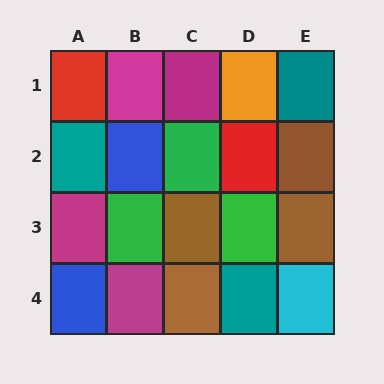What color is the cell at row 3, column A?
Magenta.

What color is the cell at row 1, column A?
Red.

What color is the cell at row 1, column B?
Magenta.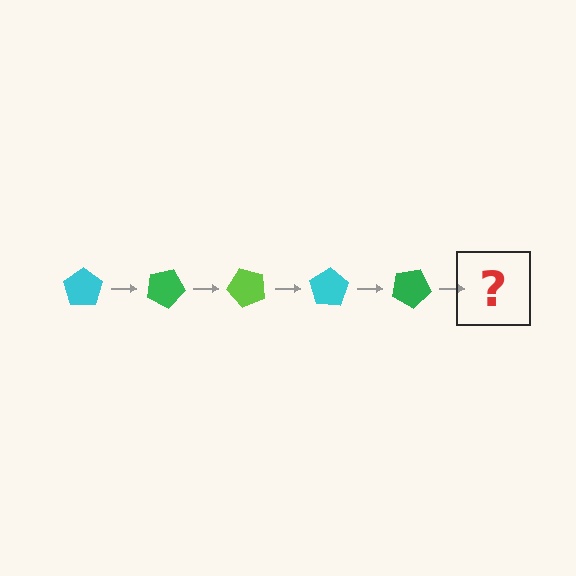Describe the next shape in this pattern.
It should be a lime pentagon, rotated 125 degrees from the start.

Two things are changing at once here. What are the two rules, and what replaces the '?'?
The two rules are that it rotates 25 degrees each step and the color cycles through cyan, green, and lime. The '?' should be a lime pentagon, rotated 125 degrees from the start.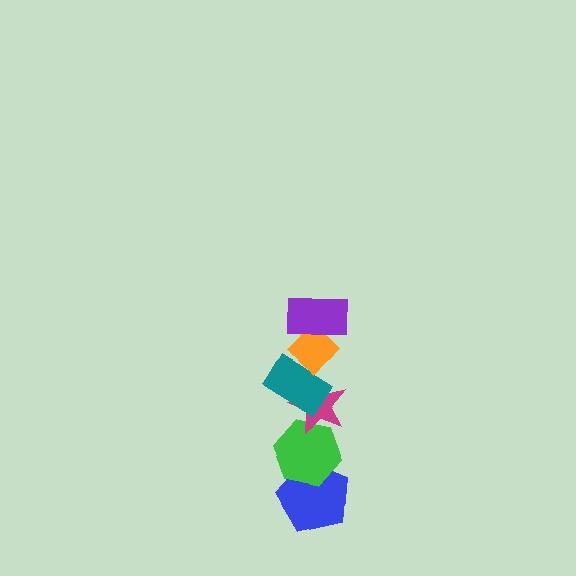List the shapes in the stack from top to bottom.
From top to bottom: the purple rectangle, the orange diamond, the teal rectangle, the magenta star, the green hexagon, the blue pentagon.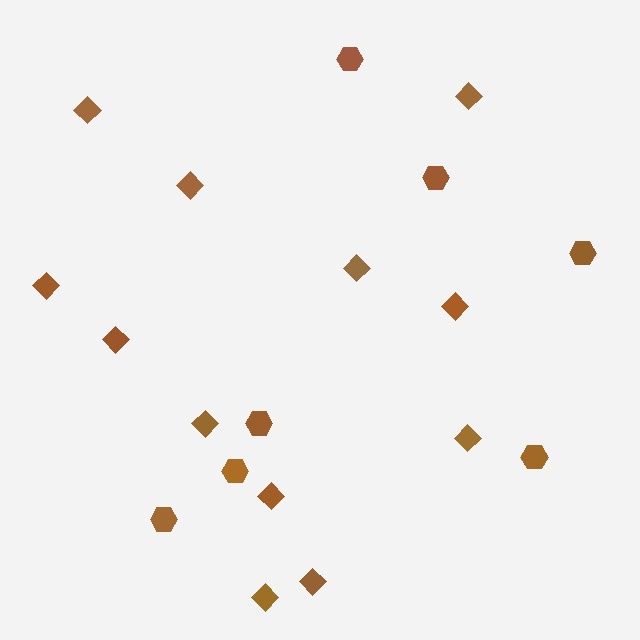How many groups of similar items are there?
There are 2 groups: one group of diamonds (12) and one group of hexagons (7).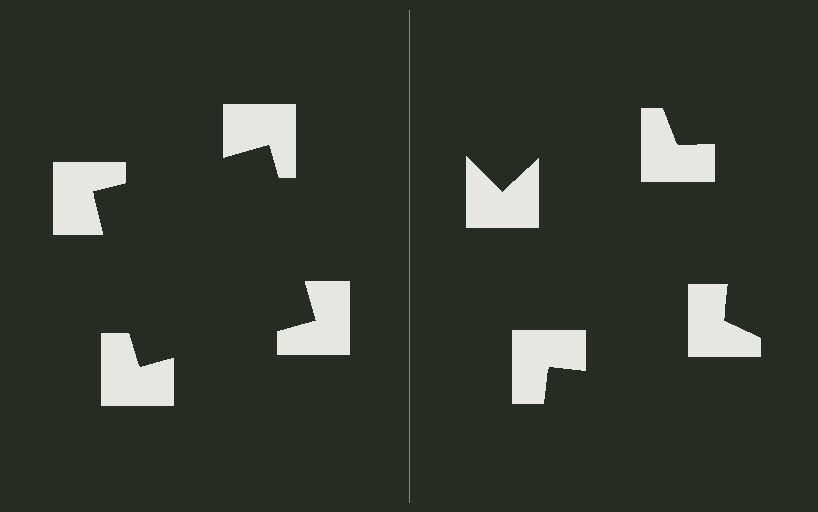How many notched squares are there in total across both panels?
8 — 4 on each side.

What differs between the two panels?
The notched squares are positioned identically on both sides; only the wedge orientations differ. On the left they align to a square; on the right they are misaligned.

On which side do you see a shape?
An illusory square appears on the left side. On the right side the wedge cuts are rotated, so no coherent shape forms.